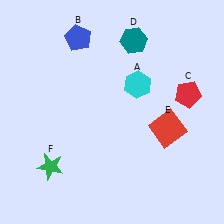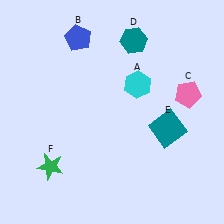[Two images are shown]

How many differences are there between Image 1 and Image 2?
There are 2 differences between the two images.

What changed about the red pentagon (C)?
In Image 1, C is red. In Image 2, it changed to pink.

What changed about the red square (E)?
In Image 1, E is red. In Image 2, it changed to teal.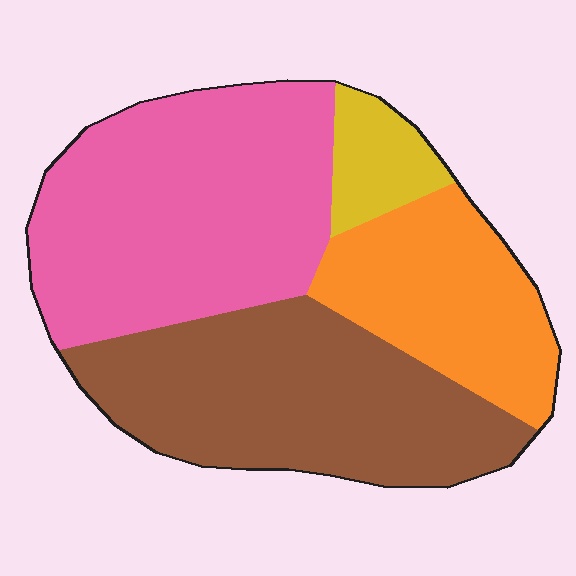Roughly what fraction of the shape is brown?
Brown takes up about one third (1/3) of the shape.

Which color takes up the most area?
Pink, at roughly 40%.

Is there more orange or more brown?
Brown.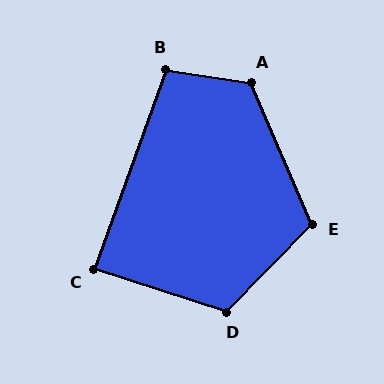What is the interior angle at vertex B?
Approximately 102 degrees (obtuse).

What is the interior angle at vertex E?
Approximately 112 degrees (obtuse).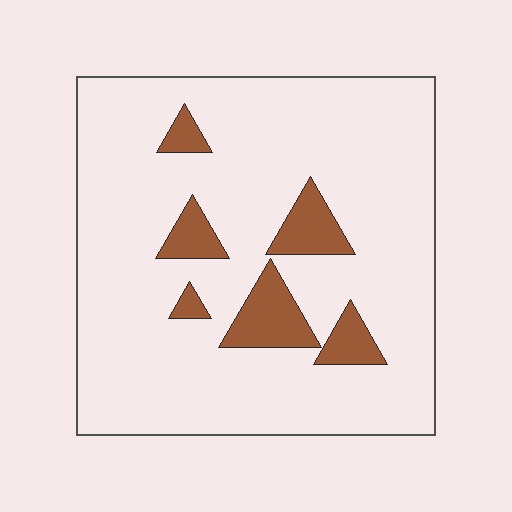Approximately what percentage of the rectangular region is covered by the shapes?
Approximately 10%.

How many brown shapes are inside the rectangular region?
6.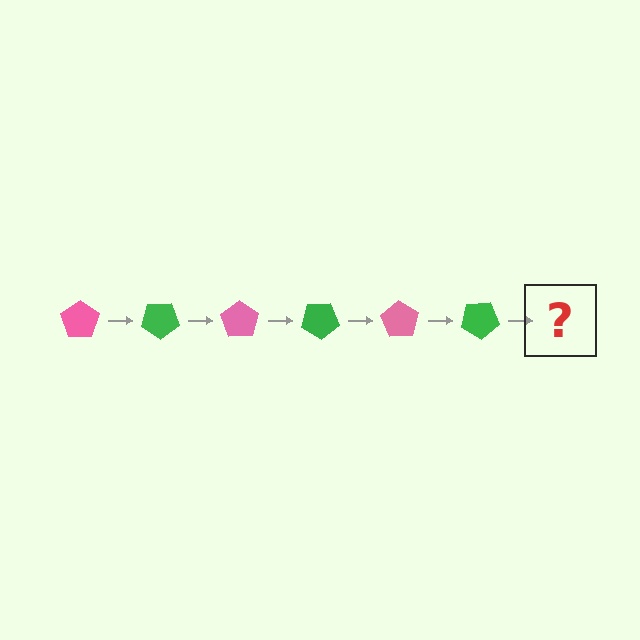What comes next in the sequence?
The next element should be a pink pentagon, rotated 210 degrees from the start.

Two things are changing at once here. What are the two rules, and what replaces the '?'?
The two rules are that it rotates 35 degrees each step and the color cycles through pink and green. The '?' should be a pink pentagon, rotated 210 degrees from the start.